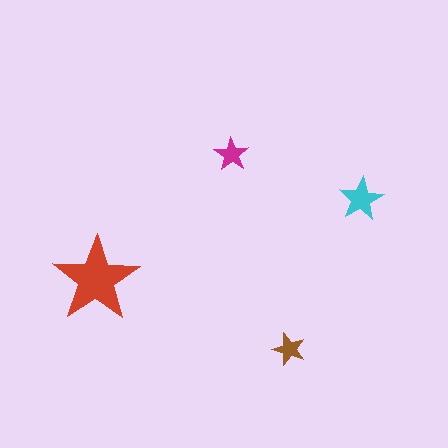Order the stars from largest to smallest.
the red one, the cyan one, the magenta one, the brown one.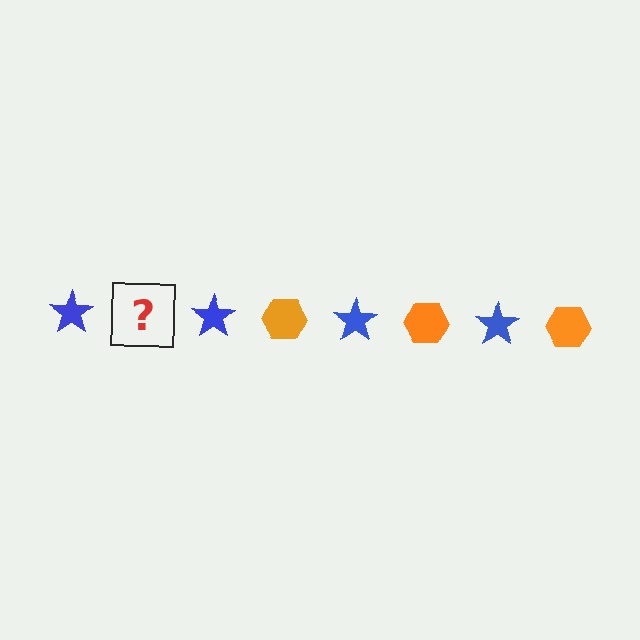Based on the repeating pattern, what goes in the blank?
The blank should be an orange hexagon.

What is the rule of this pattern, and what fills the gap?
The rule is that the pattern alternates between blue star and orange hexagon. The gap should be filled with an orange hexagon.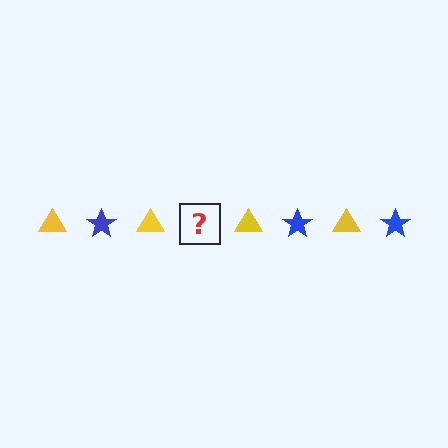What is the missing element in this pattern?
The missing element is a blue star.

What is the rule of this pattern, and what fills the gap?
The rule is that the pattern alternates between yellow triangle and blue star. The gap should be filled with a blue star.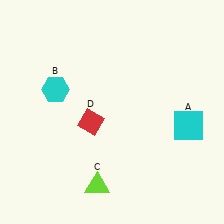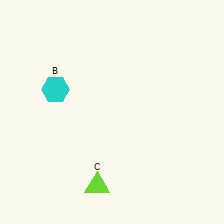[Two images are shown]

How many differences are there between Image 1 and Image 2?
There are 2 differences between the two images.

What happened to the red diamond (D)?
The red diamond (D) was removed in Image 2. It was in the bottom-left area of Image 1.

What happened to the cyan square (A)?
The cyan square (A) was removed in Image 2. It was in the bottom-right area of Image 1.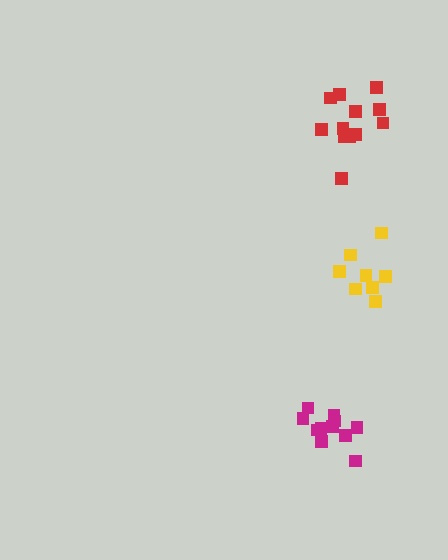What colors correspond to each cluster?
The clusters are colored: red, magenta, yellow.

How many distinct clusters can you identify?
There are 3 distinct clusters.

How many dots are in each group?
Group 1: 12 dots, Group 2: 12 dots, Group 3: 8 dots (32 total).